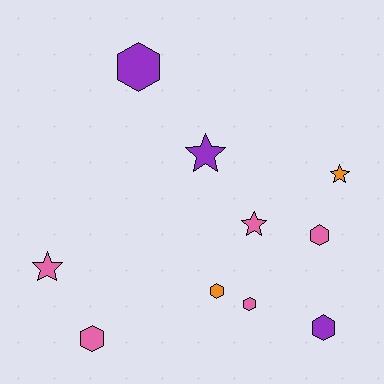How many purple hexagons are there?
There are 2 purple hexagons.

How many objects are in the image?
There are 10 objects.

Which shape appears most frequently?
Hexagon, with 6 objects.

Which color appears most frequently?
Pink, with 5 objects.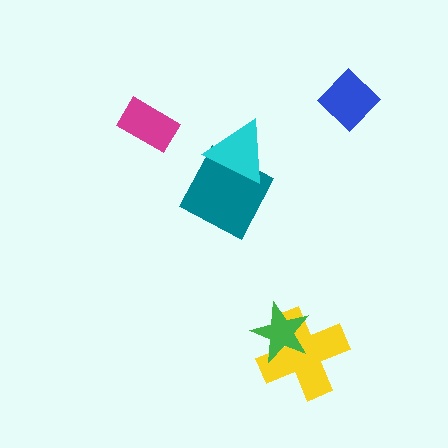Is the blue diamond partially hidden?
No, no other shape covers it.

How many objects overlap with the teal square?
1 object overlaps with the teal square.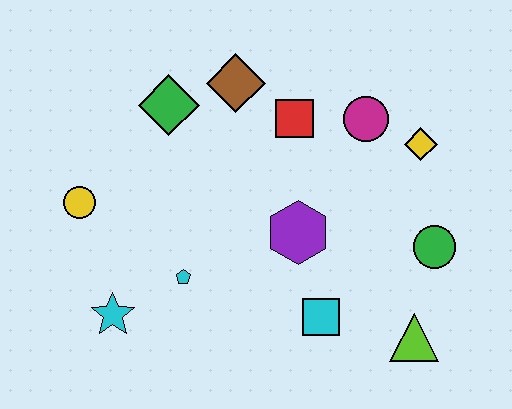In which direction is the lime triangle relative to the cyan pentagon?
The lime triangle is to the right of the cyan pentagon.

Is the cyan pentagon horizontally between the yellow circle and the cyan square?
Yes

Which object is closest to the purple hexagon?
The cyan square is closest to the purple hexagon.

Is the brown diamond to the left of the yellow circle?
No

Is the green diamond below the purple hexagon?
No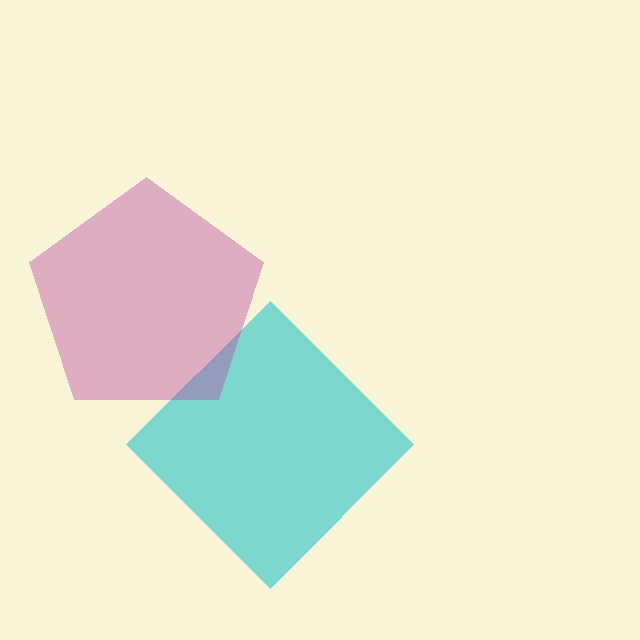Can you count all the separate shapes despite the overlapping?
Yes, there are 2 separate shapes.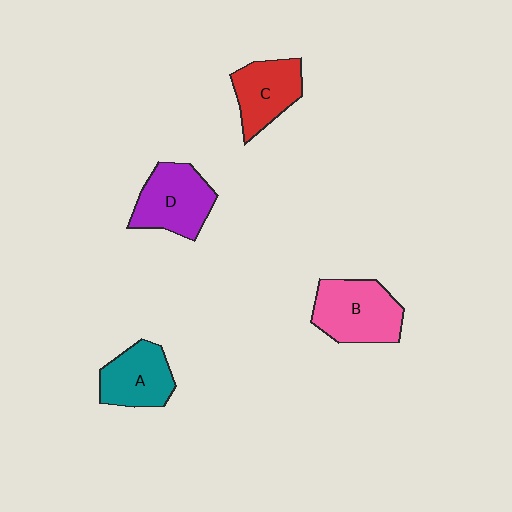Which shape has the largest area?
Shape B (pink).